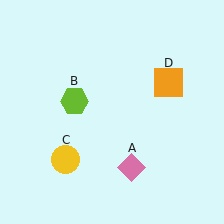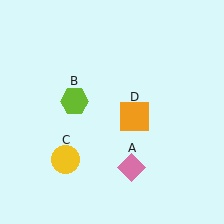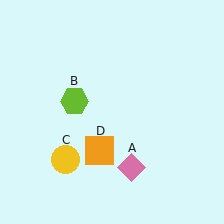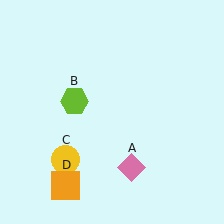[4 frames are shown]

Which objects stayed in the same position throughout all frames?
Pink diamond (object A) and lime hexagon (object B) and yellow circle (object C) remained stationary.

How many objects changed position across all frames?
1 object changed position: orange square (object D).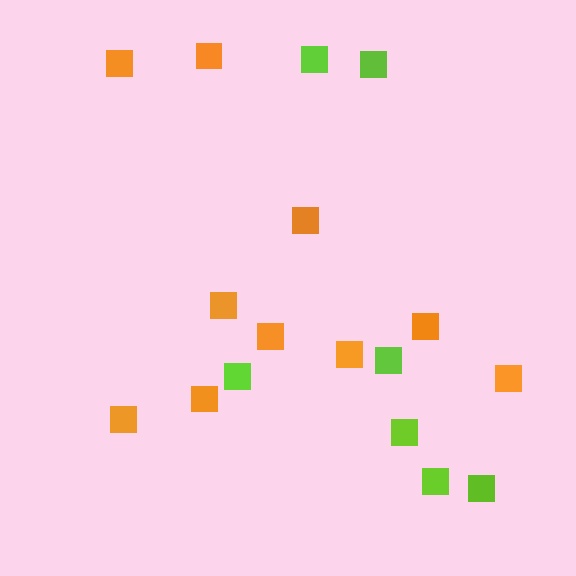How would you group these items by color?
There are 2 groups: one group of lime squares (7) and one group of orange squares (10).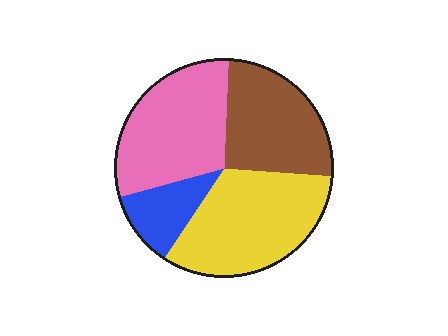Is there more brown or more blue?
Brown.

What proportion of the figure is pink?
Pink takes up between a sixth and a third of the figure.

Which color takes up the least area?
Blue, at roughly 10%.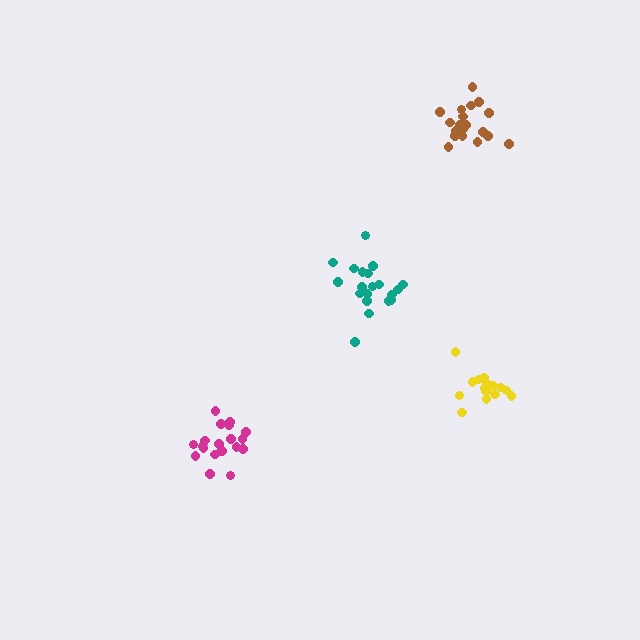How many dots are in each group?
Group 1: 20 dots, Group 2: 20 dots, Group 3: 15 dots, Group 4: 19 dots (74 total).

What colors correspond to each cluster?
The clusters are colored: magenta, teal, yellow, brown.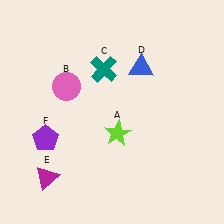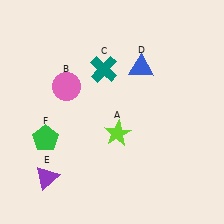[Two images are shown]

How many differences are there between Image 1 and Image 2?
There are 2 differences between the two images.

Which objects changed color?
E changed from magenta to purple. F changed from purple to green.